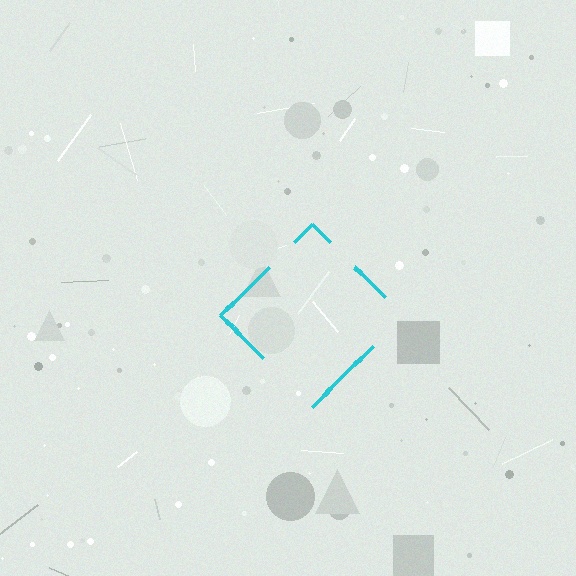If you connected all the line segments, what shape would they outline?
They would outline a diamond.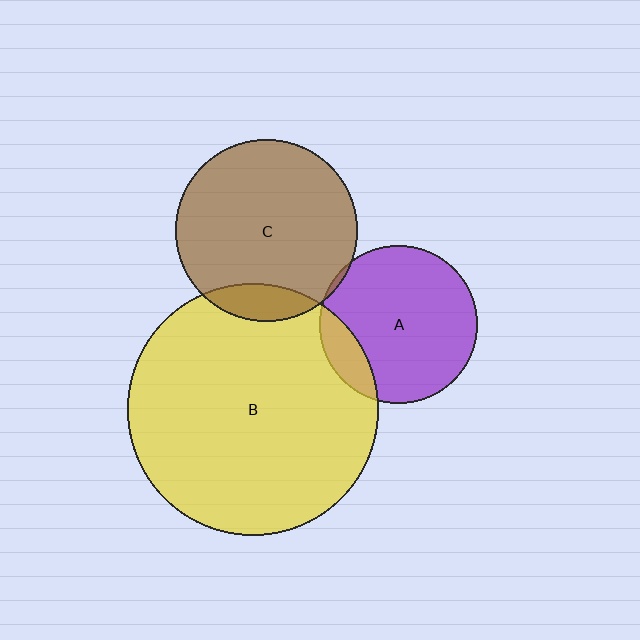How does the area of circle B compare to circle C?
Approximately 1.9 times.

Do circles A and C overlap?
Yes.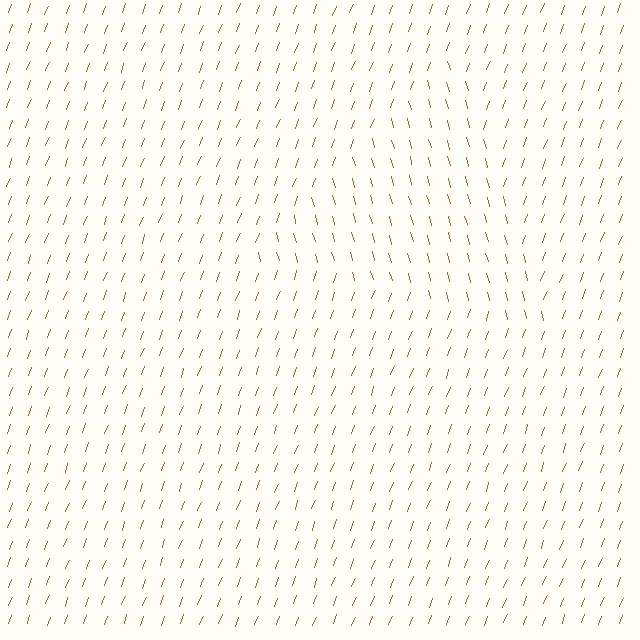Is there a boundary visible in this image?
Yes, there is a texture boundary formed by a change in line orientation.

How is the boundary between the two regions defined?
The boundary is defined purely by a change in line orientation (approximately 36 degrees difference). All lines are the same color and thickness.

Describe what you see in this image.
The image is filled with small brown line segments. A triangle region in the image has lines oriented differently from the surrounding lines, creating a visible texture boundary.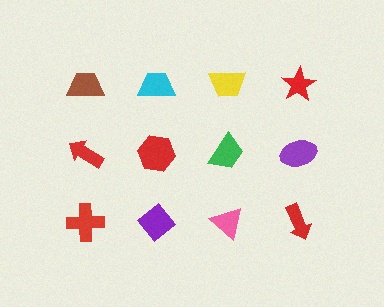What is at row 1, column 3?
A yellow trapezoid.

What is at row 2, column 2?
A red hexagon.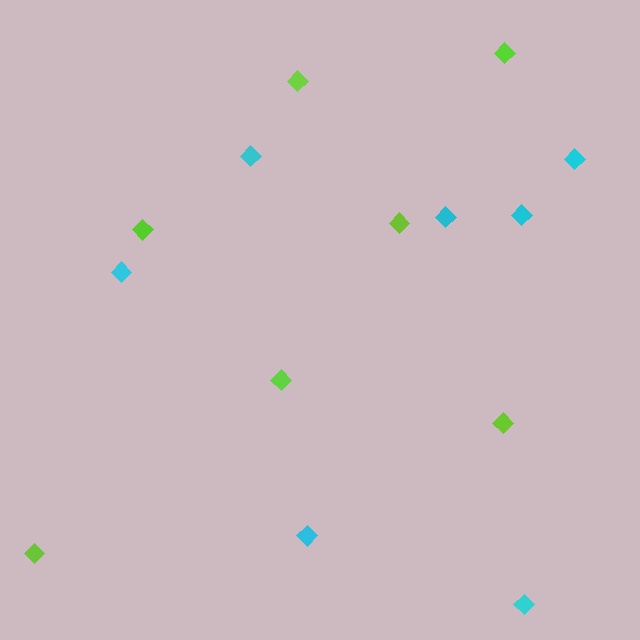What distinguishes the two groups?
There are 2 groups: one group of cyan diamonds (7) and one group of lime diamonds (7).